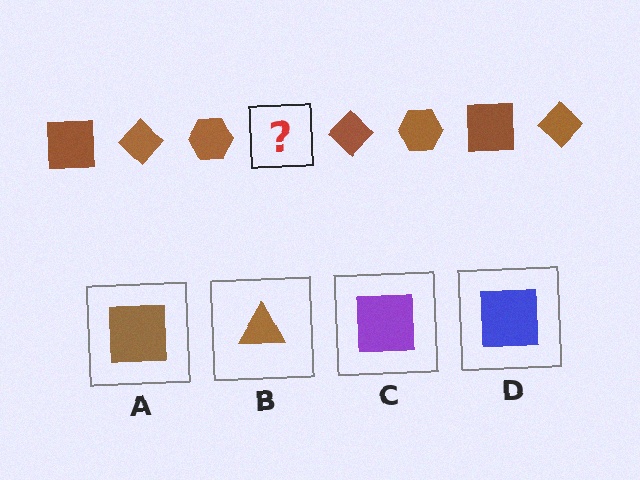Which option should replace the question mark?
Option A.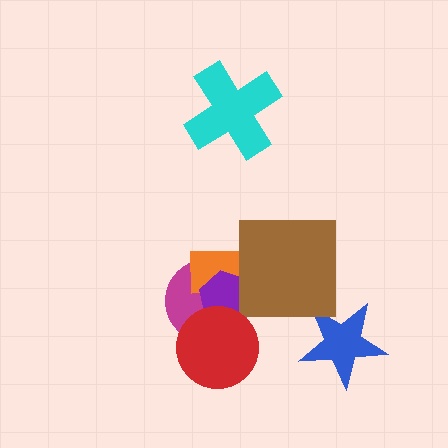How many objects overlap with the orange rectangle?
3 objects overlap with the orange rectangle.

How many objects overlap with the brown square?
2 objects overlap with the brown square.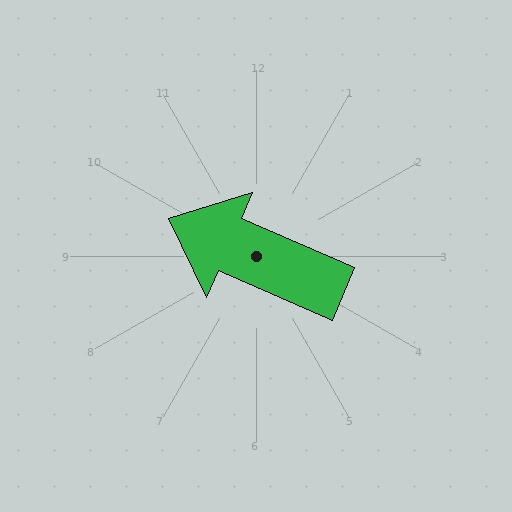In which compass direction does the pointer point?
Northwest.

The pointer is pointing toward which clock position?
Roughly 10 o'clock.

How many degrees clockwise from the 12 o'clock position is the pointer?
Approximately 293 degrees.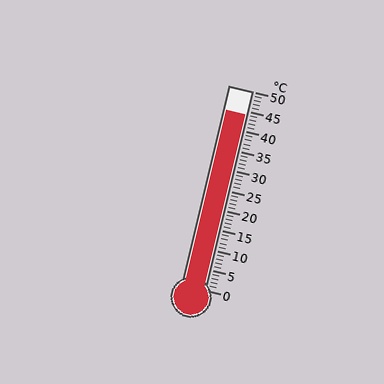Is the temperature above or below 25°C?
The temperature is above 25°C.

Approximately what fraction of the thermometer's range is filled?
The thermometer is filled to approximately 90% of its range.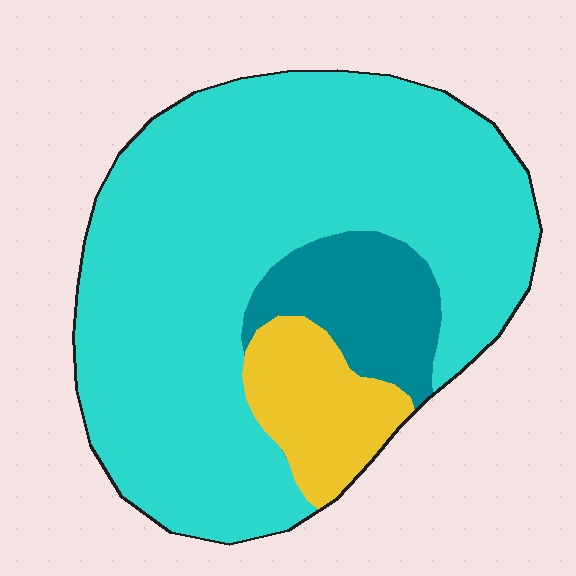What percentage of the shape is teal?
Teal covers about 15% of the shape.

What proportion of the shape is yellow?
Yellow covers around 10% of the shape.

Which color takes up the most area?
Cyan, at roughly 75%.